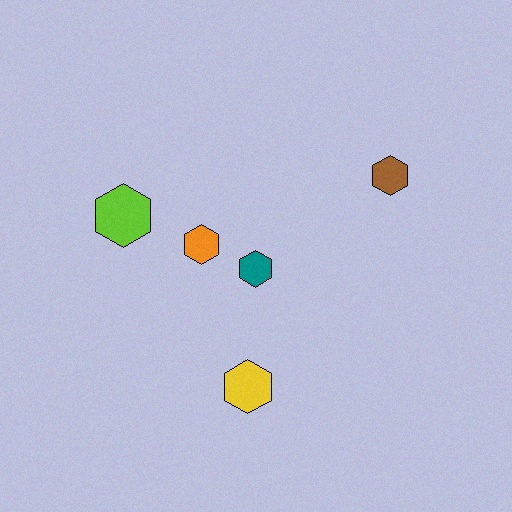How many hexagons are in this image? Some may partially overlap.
There are 5 hexagons.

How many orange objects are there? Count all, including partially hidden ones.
There is 1 orange object.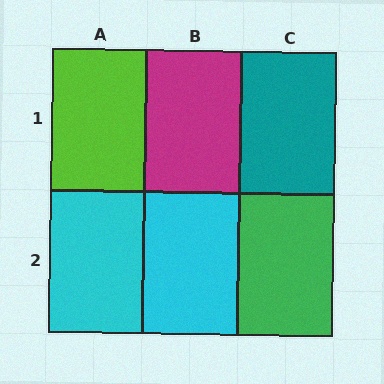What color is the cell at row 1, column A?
Lime.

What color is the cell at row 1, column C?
Teal.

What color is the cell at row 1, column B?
Magenta.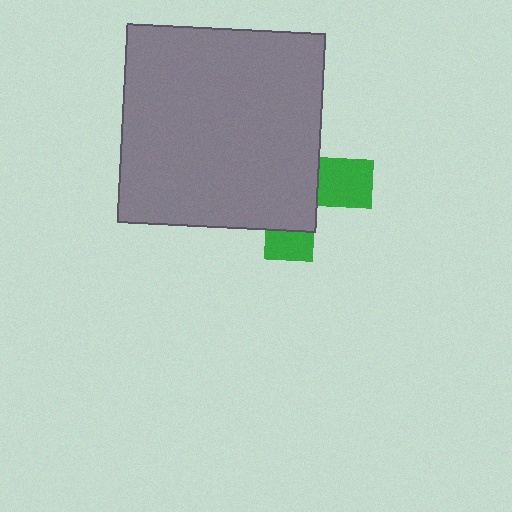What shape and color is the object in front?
The object in front is a gray square.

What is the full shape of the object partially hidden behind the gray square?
The partially hidden object is a green cross.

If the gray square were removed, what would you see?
You would see the complete green cross.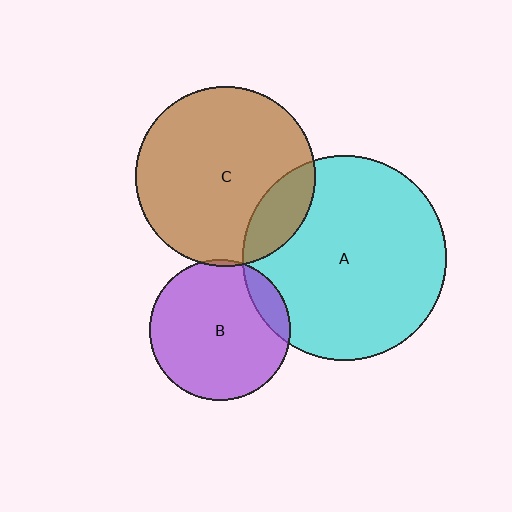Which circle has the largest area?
Circle A (cyan).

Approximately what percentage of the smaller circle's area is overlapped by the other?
Approximately 15%.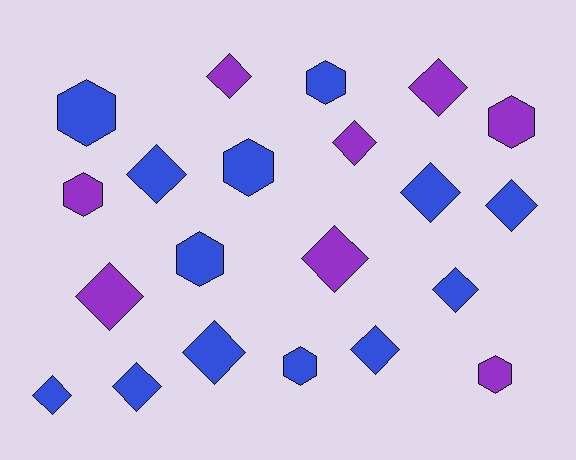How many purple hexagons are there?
There are 3 purple hexagons.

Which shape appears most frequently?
Diamond, with 13 objects.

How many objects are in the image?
There are 21 objects.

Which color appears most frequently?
Blue, with 13 objects.